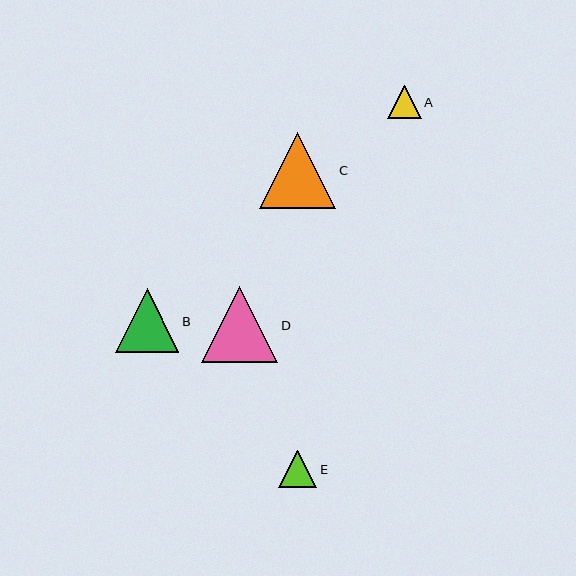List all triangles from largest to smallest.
From largest to smallest: C, D, B, E, A.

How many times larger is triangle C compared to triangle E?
Triangle C is approximately 2.0 times the size of triangle E.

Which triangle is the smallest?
Triangle A is the smallest with a size of approximately 34 pixels.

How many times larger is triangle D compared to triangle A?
Triangle D is approximately 2.2 times the size of triangle A.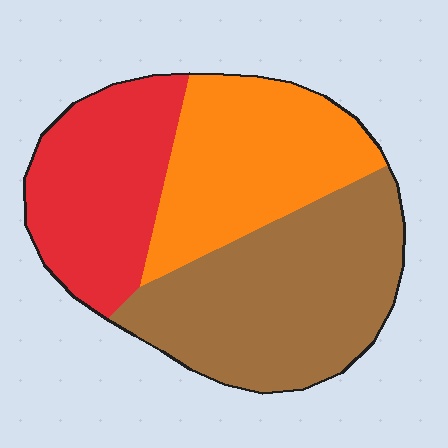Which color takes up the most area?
Brown, at roughly 40%.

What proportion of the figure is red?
Red takes up about one quarter (1/4) of the figure.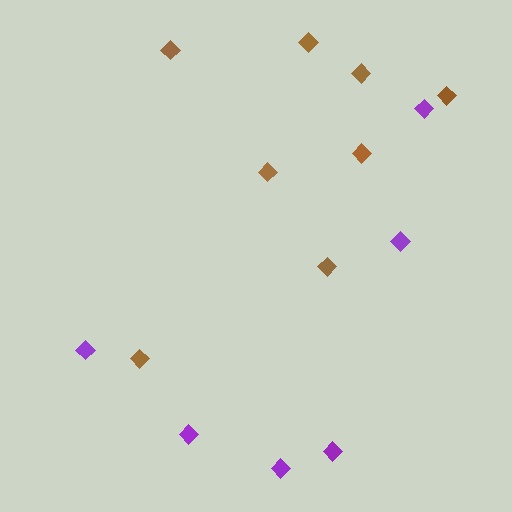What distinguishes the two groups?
There are 2 groups: one group of brown diamonds (8) and one group of purple diamonds (6).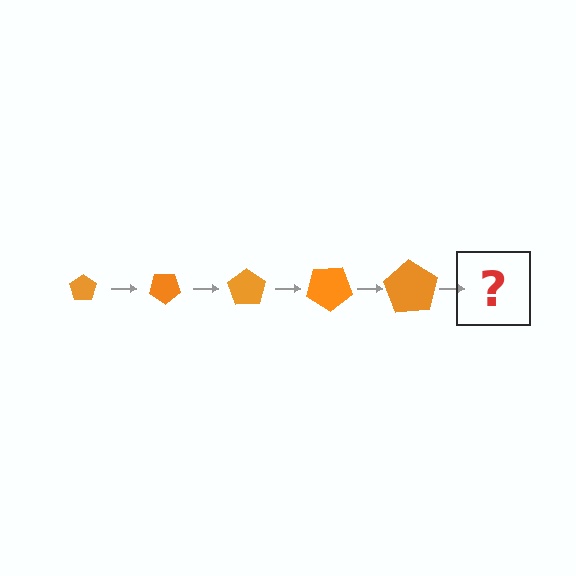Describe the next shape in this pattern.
It should be a pentagon, larger than the previous one and rotated 175 degrees from the start.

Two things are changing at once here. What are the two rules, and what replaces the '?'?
The two rules are that the pentagon grows larger each step and it rotates 35 degrees each step. The '?' should be a pentagon, larger than the previous one and rotated 175 degrees from the start.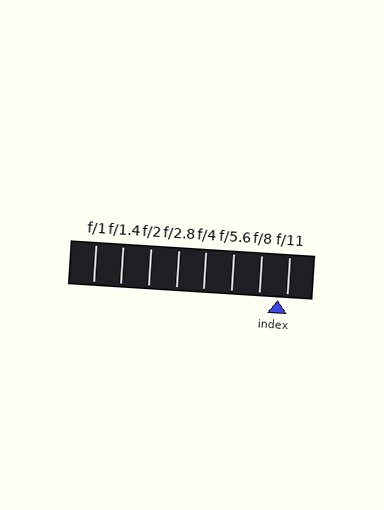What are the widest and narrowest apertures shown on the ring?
The widest aperture shown is f/1 and the narrowest is f/11.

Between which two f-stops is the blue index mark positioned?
The index mark is between f/8 and f/11.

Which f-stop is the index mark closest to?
The index mark is closest to f/11.